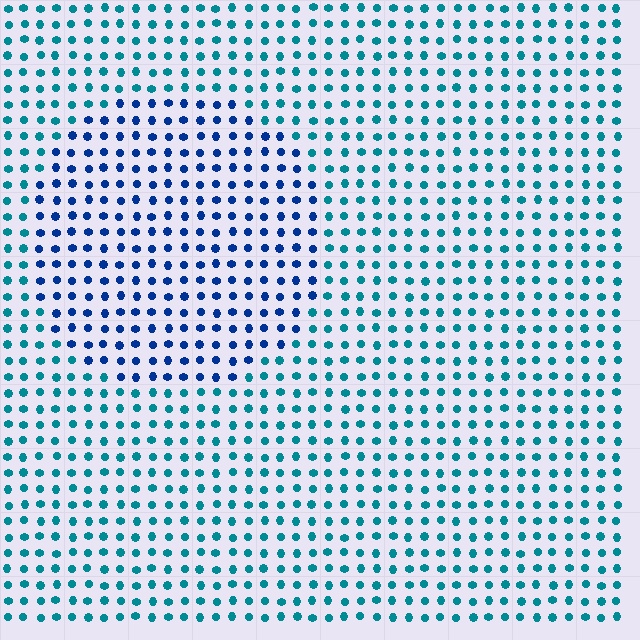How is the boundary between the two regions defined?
The boundary is defined purely by a slight shift in hue (about 35 degrees). Spacing, size, and orientation are identical on both sides.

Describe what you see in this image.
The image is filled with small teal elements in a uniform arrangement. A circle-shaped region is visible where the elements are tinted to a slightly different hue, forming a subtle color boundary.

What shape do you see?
I see a circle.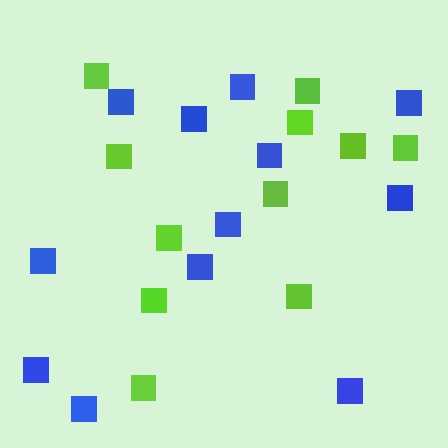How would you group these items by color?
There are 2 groups: one group of blue squares (12) and one group of lime squares (11).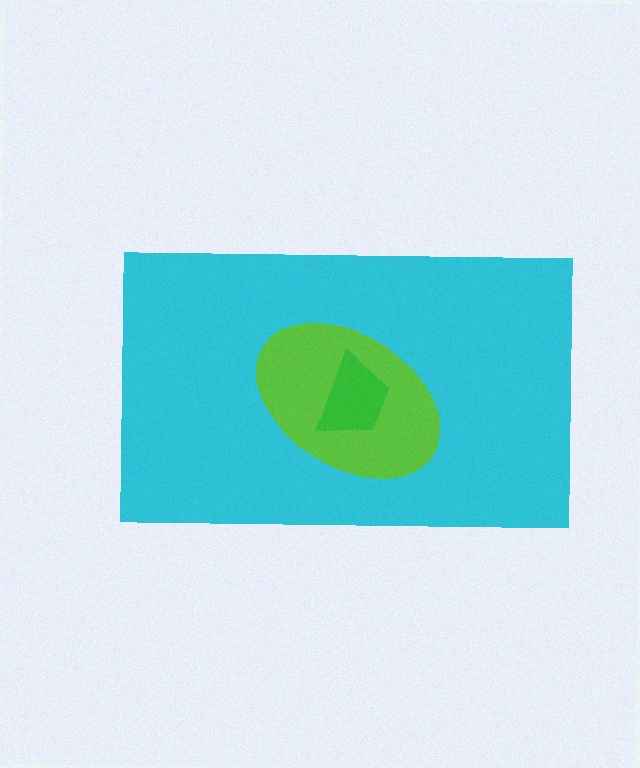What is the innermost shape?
The green trapezoid.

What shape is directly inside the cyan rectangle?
The lime ellipse.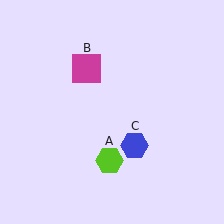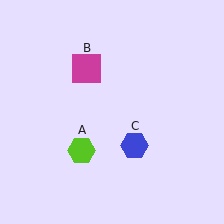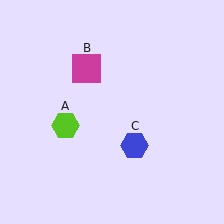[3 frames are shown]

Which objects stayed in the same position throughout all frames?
Magenta square (object B) and blue hexagon (object C) remained stationary.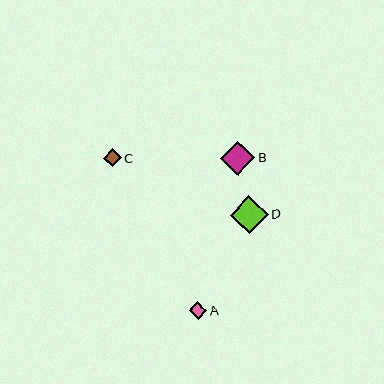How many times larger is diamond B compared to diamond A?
Diamond B is approximately 1.9 times the size of diamond A.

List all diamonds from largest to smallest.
From largest to smallest: D, B, C, A.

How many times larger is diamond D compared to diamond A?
Diamond D is approximately 2.1 times the size of diamond A.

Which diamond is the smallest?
Diamond A is the smallest with a size of approximately 18 pixels.